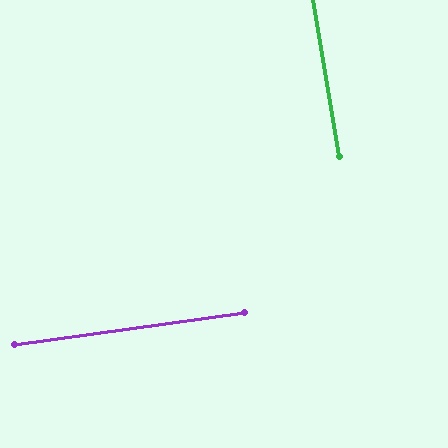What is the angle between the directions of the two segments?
Approximately 88 degrees.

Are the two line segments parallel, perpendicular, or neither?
Perpendicular — they meet at approximately 88°.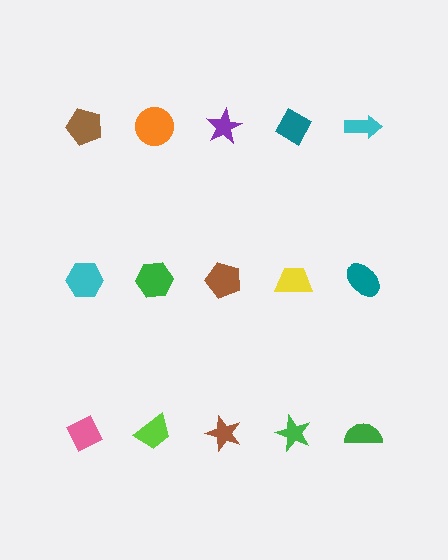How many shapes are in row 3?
5 shapes.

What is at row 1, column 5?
A cyan arrow.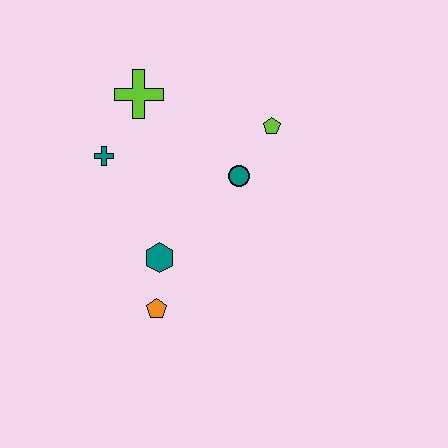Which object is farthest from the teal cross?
The lime pentagon is farthest from the teal cross.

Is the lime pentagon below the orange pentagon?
No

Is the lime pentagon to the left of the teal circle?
No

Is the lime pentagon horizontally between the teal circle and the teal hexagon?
No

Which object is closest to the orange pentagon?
The teal hexagon is closest to the orange pentagon.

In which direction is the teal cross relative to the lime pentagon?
The teal cross is to the left of the lime pentagon.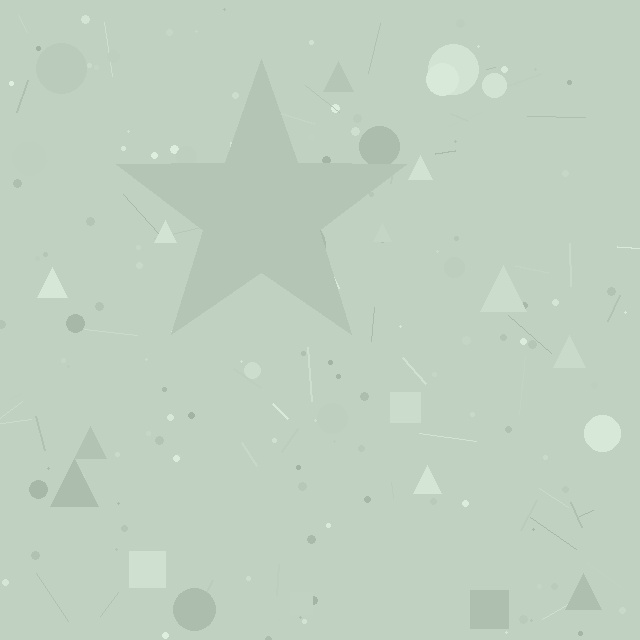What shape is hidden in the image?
A star is hidden in the image.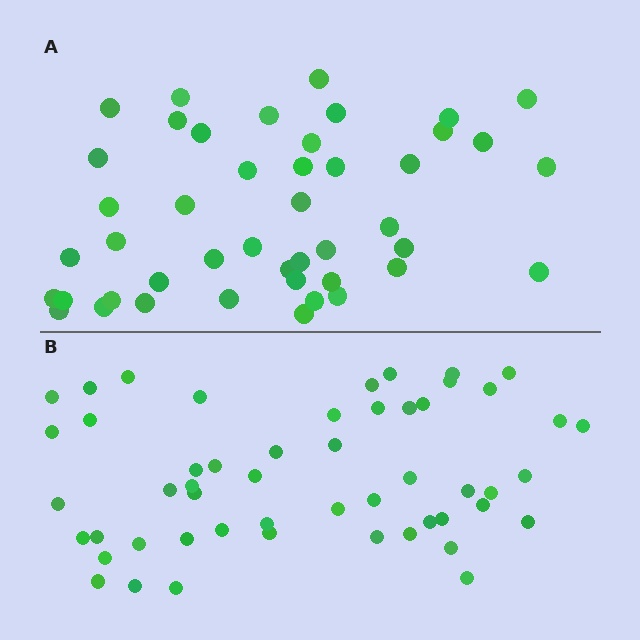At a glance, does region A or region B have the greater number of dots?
Region B (the bottom region) has more dots.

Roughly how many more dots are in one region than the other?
Region B has roughly 8 or so more dots than region A.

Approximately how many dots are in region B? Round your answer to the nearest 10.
About 50 dots. (The exact count is 52, which rounds to 50.)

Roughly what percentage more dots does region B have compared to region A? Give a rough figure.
About 15% more.